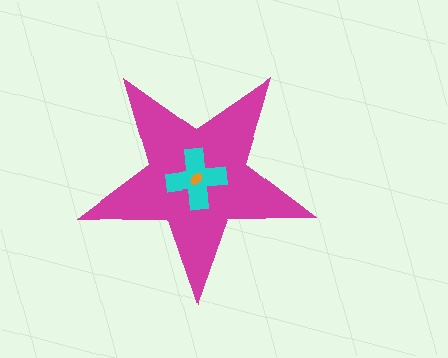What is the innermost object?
The orange ellipse.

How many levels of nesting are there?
3.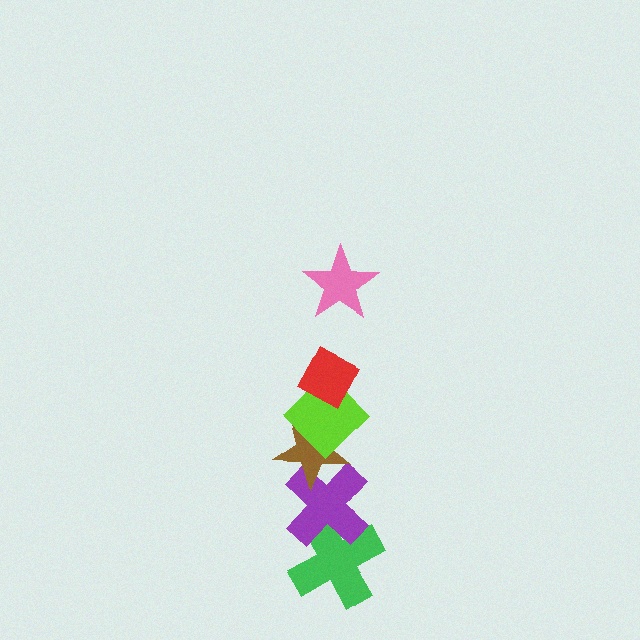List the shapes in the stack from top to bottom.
From top to bottom: the pink star, the red diamond, the lime diamond, the brown star, the purple cross, the green cross.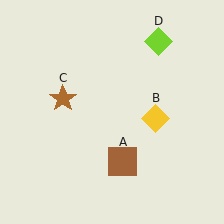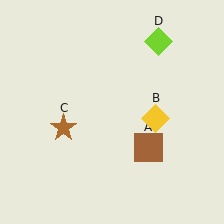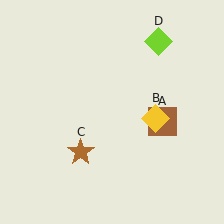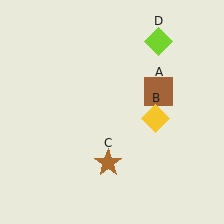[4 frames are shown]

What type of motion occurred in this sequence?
The brown square (object A), brown star (object C) rotated counterclockwise around the center of the scene.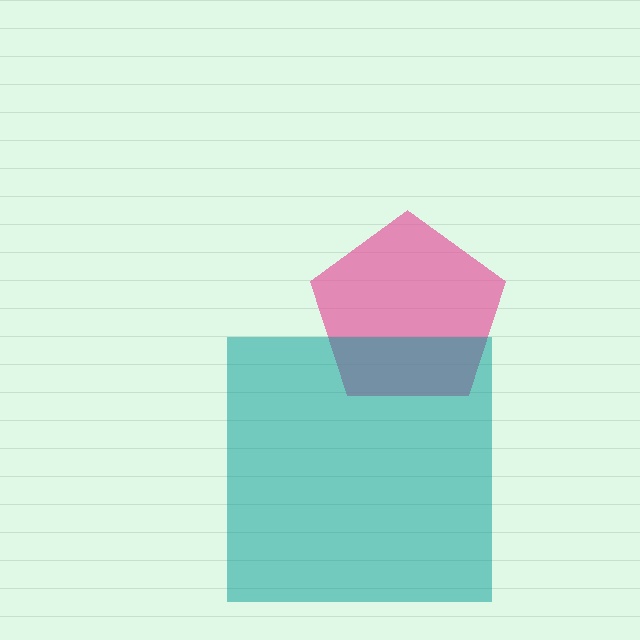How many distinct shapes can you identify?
There are 2 distinct shapes: a pink pentagon, a teal square.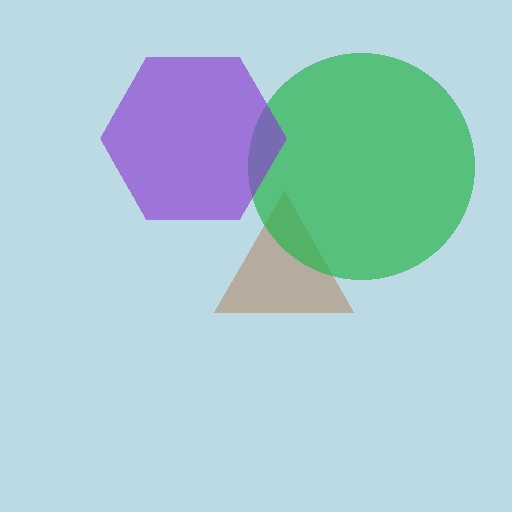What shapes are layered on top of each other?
The layered shapes are: a brown triangle, a green circle, a purple hexagon.